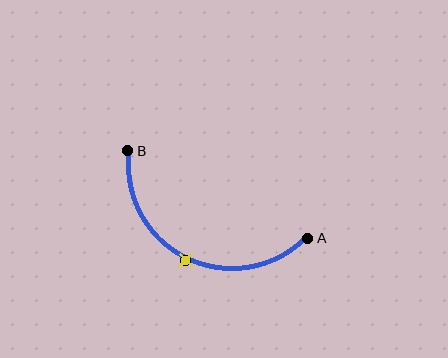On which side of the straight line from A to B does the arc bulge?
The arc bulges below the straight line connecting A and B.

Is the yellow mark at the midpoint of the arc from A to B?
Yes. The yellow mark lies on the arc at equal arc-length from both A and B — it is the arc midpoint.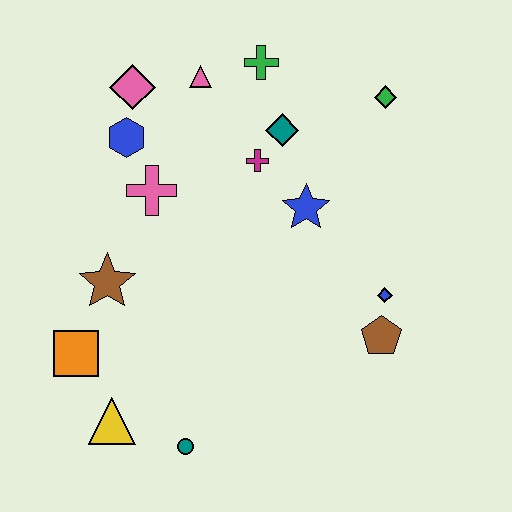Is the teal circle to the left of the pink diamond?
No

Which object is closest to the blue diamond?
The brown pentagon is closest to the blue diamond.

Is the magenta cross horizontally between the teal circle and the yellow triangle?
No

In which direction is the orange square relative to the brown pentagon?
The orange square is to the left of the brown pentagon.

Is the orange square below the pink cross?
Yes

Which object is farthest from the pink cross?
The brown pentagon is farthest from the pink cross.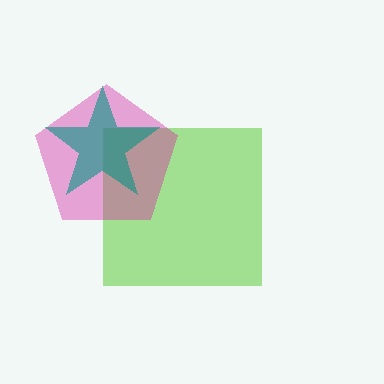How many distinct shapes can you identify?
There are 3 distinct shapes: a lime square, a magenta pentagon, a teal star.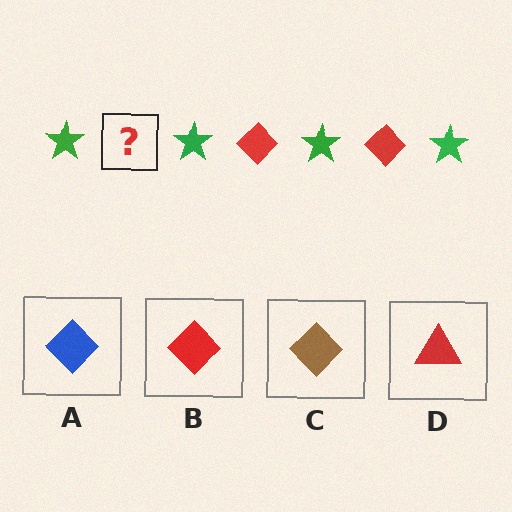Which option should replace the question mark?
Option B.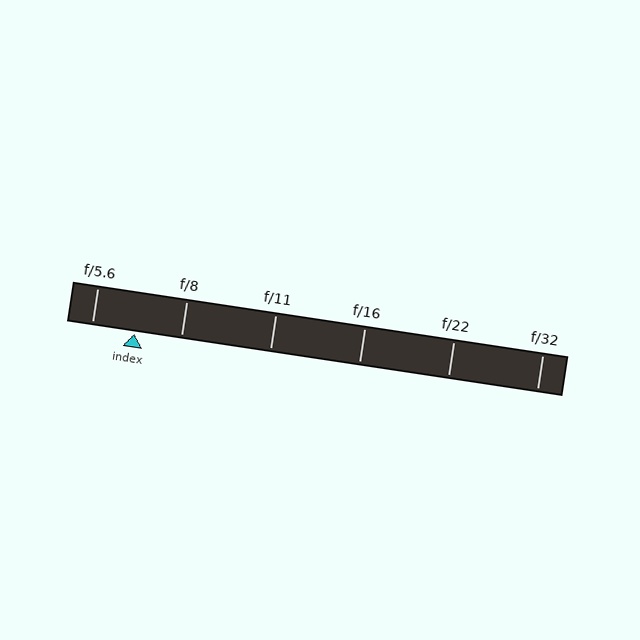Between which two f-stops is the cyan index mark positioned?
The index mark is between f/5.6 and f/8.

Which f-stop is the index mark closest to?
The index mark is closest to f/5.6.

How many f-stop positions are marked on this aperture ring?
There are 6 f-stop positions marked.